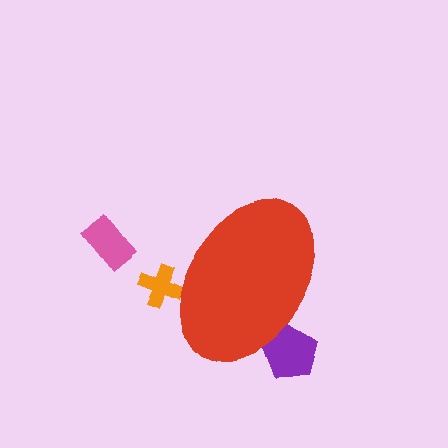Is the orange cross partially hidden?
Yes, the orange cross is partially hidden behind the red ellipse.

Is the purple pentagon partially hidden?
Yes, the purple pentagon is partially hidden behind the red ellipse.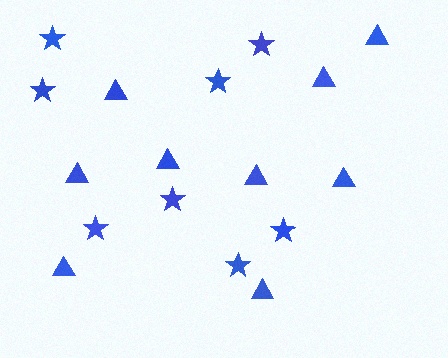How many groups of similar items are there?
There are 2 groups: one group of triangles (9) and one group of stars (8).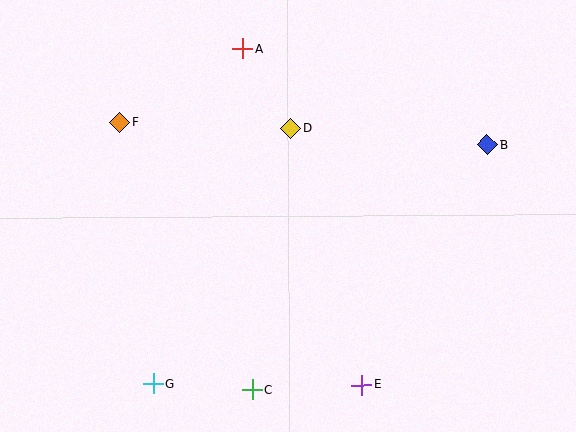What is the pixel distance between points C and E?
The distance between C and E is 110 pixels.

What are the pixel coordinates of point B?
Point B is at (487, 144).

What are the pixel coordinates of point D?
Point D is at (291, 128).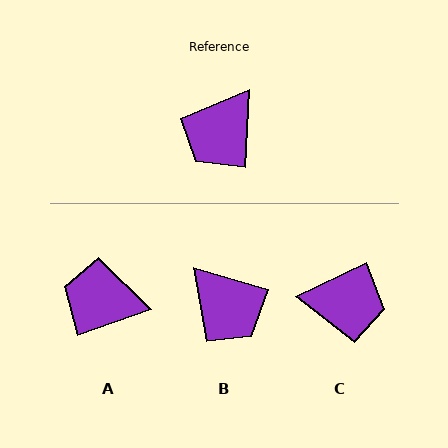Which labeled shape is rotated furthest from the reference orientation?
C, about 118 degrees away.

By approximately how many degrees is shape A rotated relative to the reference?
Approximately 68 degrees clockwise.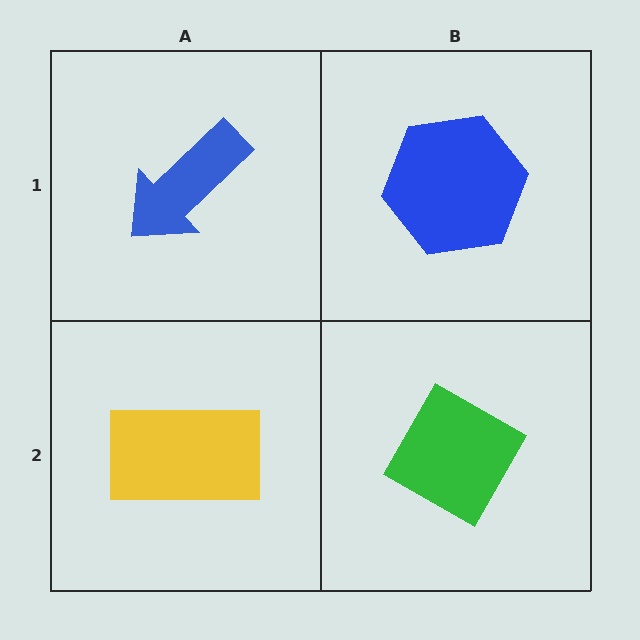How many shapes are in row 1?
2 shapes.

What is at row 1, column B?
A blue hexagon.